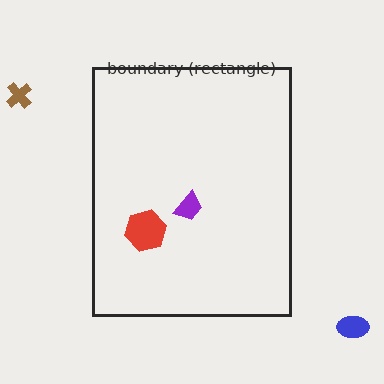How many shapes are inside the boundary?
2 inside, 2 outside.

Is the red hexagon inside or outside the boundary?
Inside.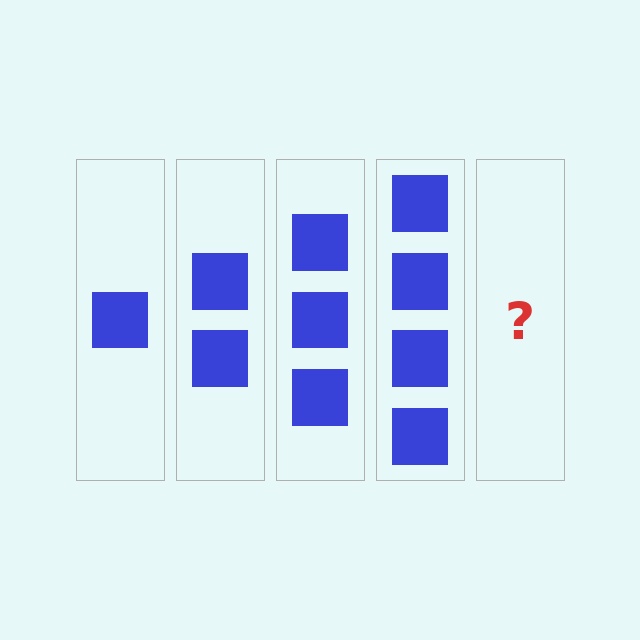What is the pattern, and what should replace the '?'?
The pattern is that each step adds one more square. The '?' should be 5 squares.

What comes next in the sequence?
The next element should be 5 squares.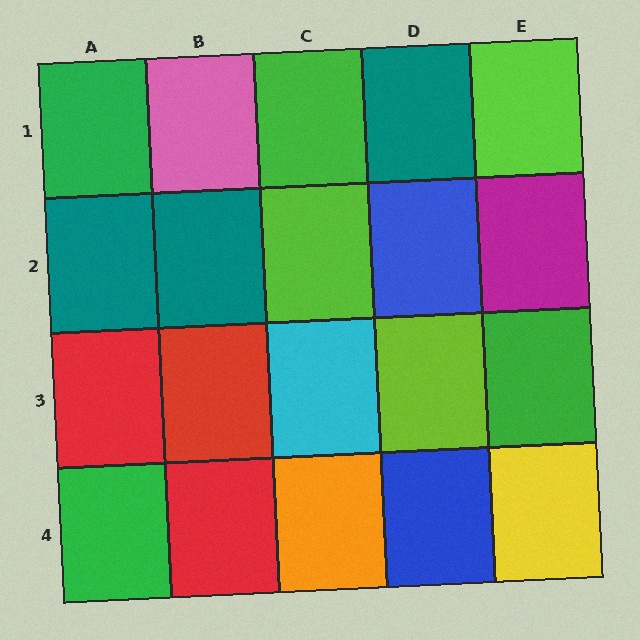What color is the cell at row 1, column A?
Green.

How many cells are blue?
2 cells are blue.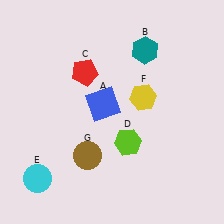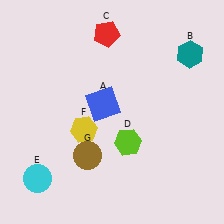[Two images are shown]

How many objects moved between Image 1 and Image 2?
3 objects moved between the two images.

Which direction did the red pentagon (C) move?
The red pentagon (C) moved up.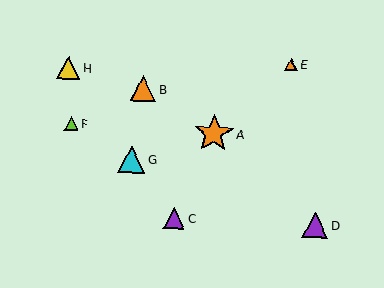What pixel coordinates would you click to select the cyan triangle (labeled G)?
Click at (131, 159) to select the cyan triangle G.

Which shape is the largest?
The orange star (labeled A) is the largest.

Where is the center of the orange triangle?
The center of the orange triangle is at (143, 89).